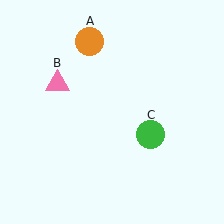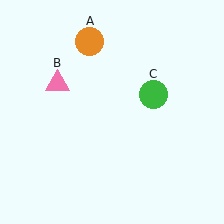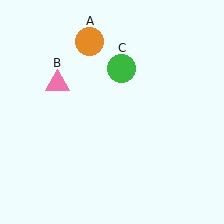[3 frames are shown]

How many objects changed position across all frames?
1 object changed position: green circle (object C).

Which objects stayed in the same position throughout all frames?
Orange circle (object A) and pink triangle (object B) remained stationary.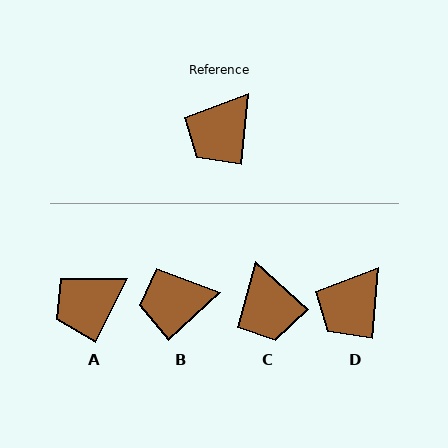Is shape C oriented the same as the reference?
No, it is off by about 53 degrees.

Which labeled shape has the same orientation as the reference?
D.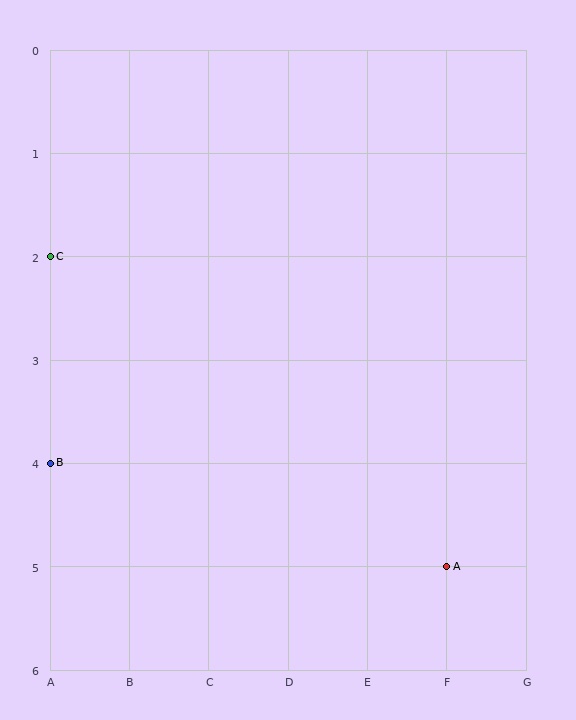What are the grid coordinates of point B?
Point B is at grid coordinates (A, 4).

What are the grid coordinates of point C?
Point C is at grid coordinates (A, 2).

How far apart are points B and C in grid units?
Points B and C are 2 rows apart.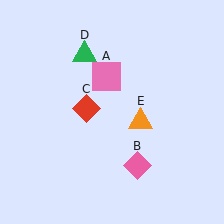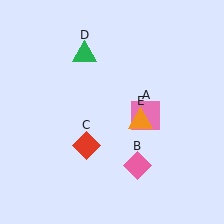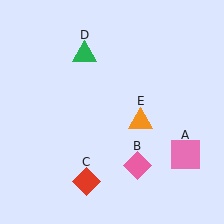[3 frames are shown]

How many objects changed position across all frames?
2 objects changed position: pink square (object A), red diamond (object C).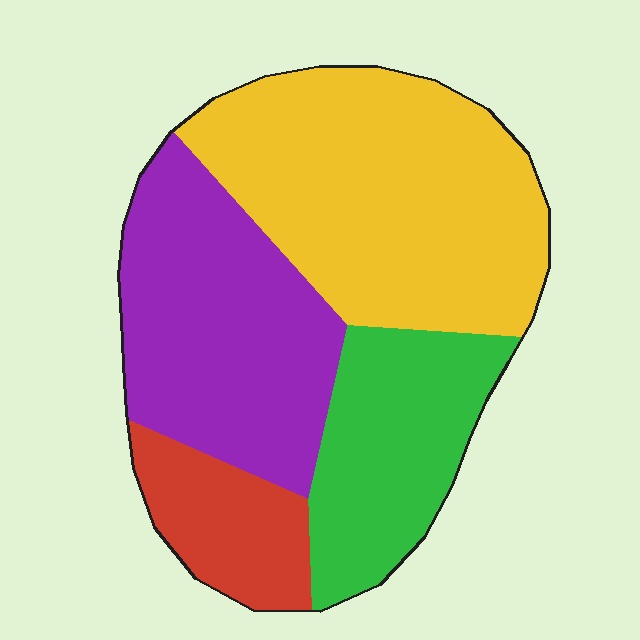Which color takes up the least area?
Red, at roughly 10%.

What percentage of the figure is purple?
Purple takes up between a quarter and a half of the figure.